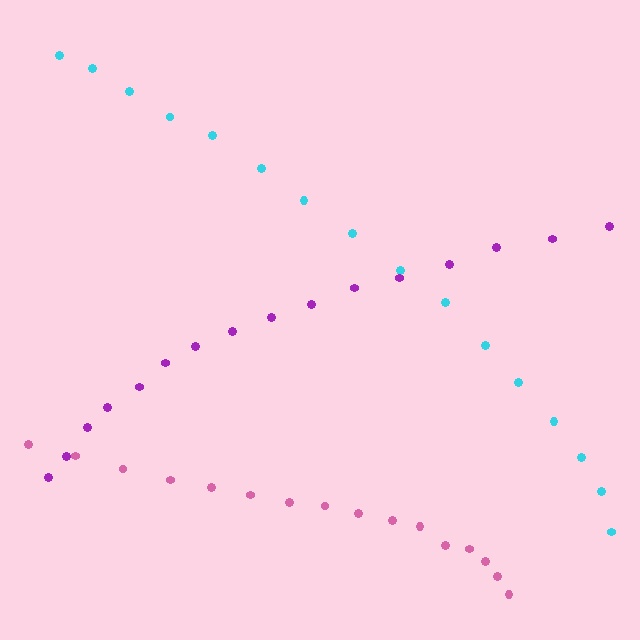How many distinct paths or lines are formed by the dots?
There are 3 distinct paths.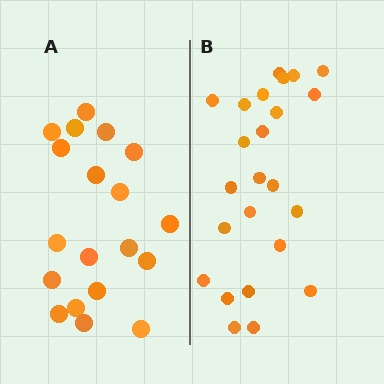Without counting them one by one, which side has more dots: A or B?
Region B (the right region) has more dots.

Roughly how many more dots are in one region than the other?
Region B has about 5 more dots than region A.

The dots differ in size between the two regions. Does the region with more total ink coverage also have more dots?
No. Region A has more total ink coverage because its dots are larger, but region B actually contains more individual dots. Total area can be misleading — the number of items is what matters here.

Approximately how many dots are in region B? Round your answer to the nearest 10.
About 20 dots. (The exact count is 24, which rounds to 20.)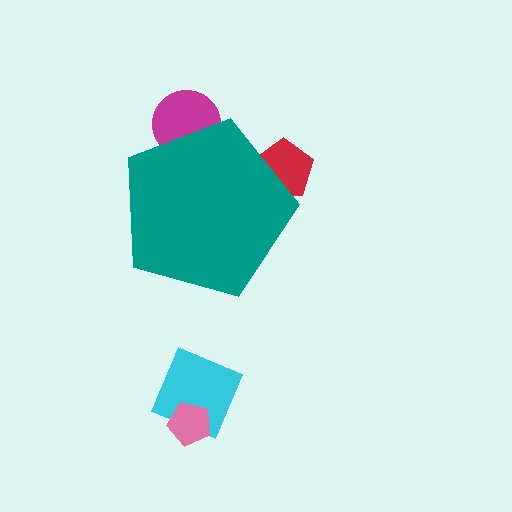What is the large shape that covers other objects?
A teal pentagon.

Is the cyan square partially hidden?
No, the cyan square is fully visible.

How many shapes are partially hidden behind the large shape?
2 shapes are partially hidden.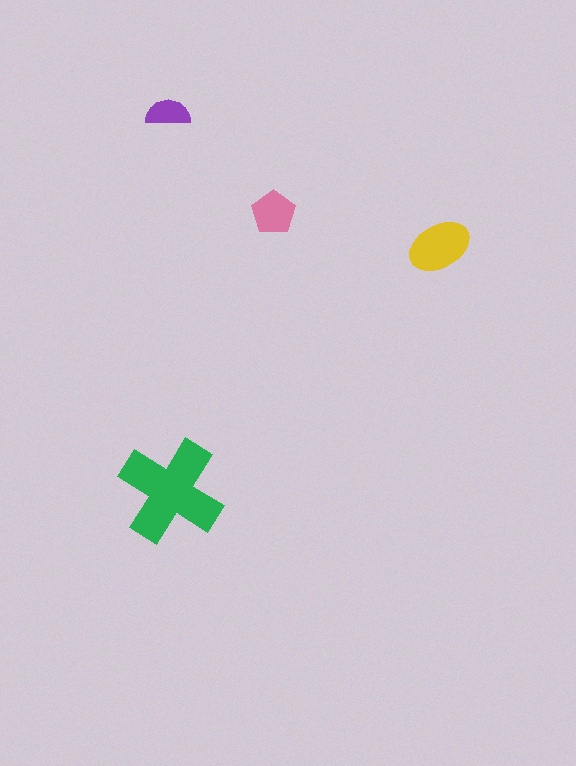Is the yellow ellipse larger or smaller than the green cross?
Smaller.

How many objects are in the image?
There are 4 objects in the image.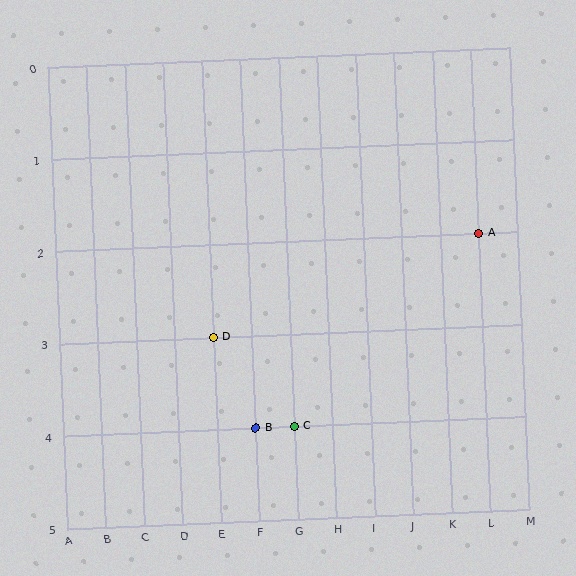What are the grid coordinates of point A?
Point A is at grid coordinates (L, 2).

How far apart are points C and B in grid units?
Points C and B are 1 column apart.